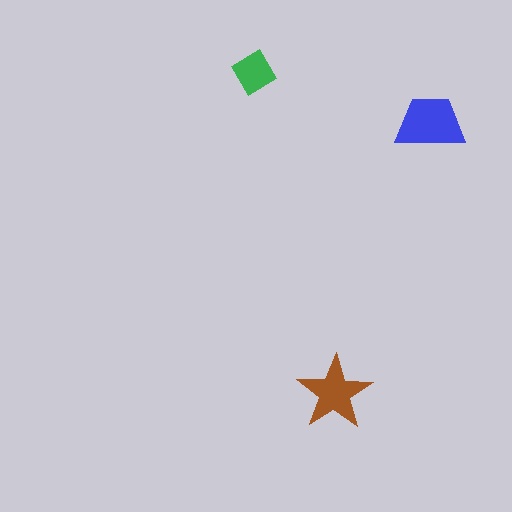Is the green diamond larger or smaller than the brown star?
Smaller.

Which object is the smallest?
The green diamond.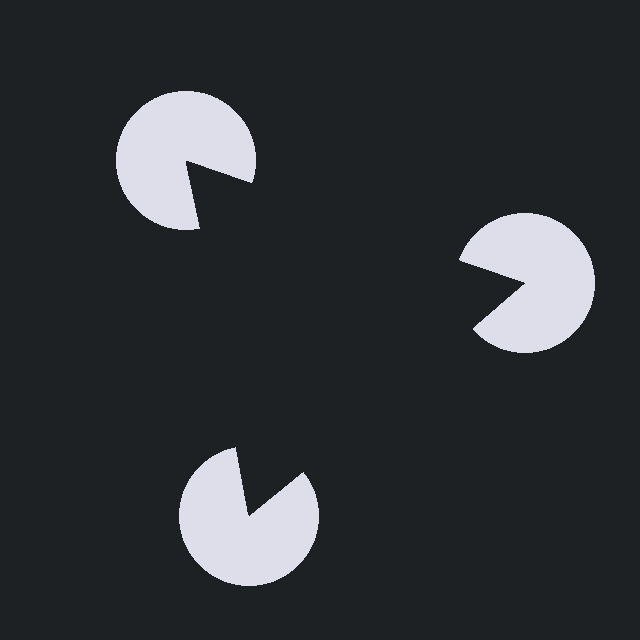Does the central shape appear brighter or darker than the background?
It typically appears slightly darker than the background, even though no actual brightness change is drawn.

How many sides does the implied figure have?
3 sides.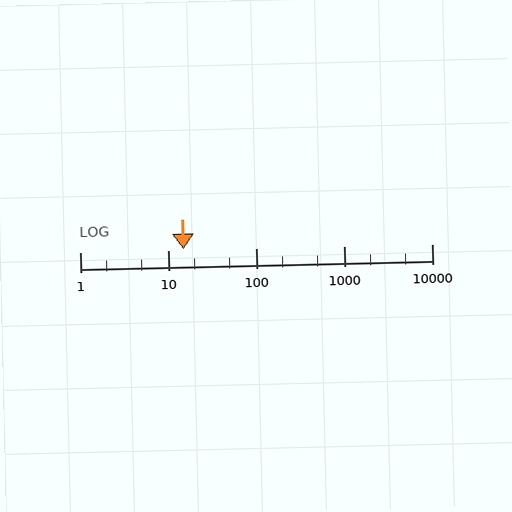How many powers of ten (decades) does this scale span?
The scale spans 4 decades, from 1 to 10000.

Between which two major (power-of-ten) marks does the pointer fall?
The pointer is between 10 and 100.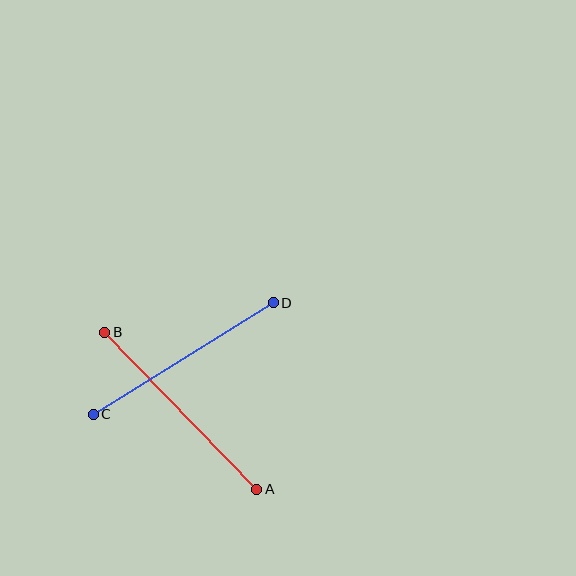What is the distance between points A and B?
The distance is approximately 219 pixels.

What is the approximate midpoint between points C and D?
The midpoint is at approximately (183, 359) pixels.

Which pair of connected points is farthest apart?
Points A and B are farthest apart.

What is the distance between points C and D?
The distance is approximately 212 pixels.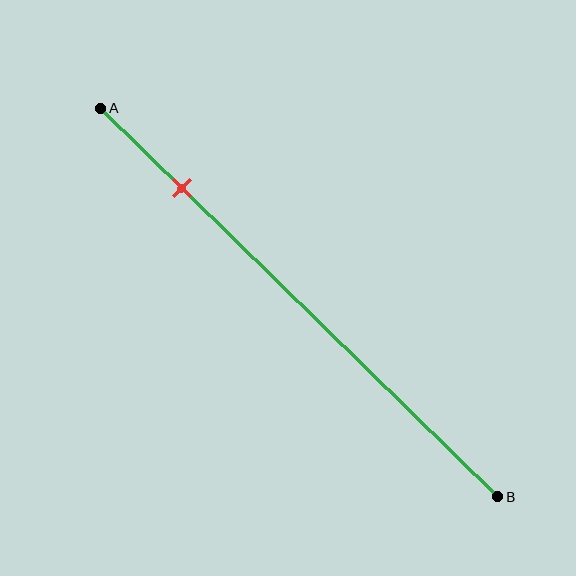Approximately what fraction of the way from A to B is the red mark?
The red mark is approximately 20% of the way from A to B.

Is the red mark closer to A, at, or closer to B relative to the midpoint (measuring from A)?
The red mark is closer to point A than the midpoint of segment AB.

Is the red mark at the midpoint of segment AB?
No, the mark is at about 20% from A, not at the 50% midpoint.